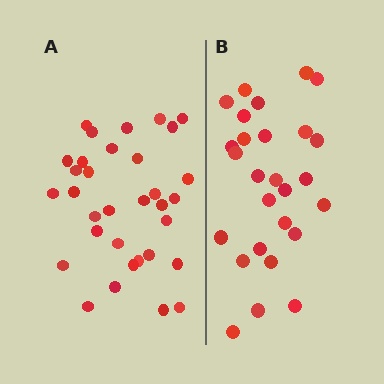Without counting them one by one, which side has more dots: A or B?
Region A (the left region) has more dots.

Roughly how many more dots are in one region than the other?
Region A has about 6 more dots than region B.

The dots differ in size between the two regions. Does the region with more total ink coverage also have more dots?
No. Region B has more total ink coverage because its dots are larger, but region A actually contains more individual dots. Total area can be misleading — the number of items is what matters here.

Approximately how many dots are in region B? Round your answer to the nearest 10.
About 30 dots. (The exact count is 27, which rounds to 30.)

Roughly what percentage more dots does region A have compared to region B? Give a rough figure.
About 20% more.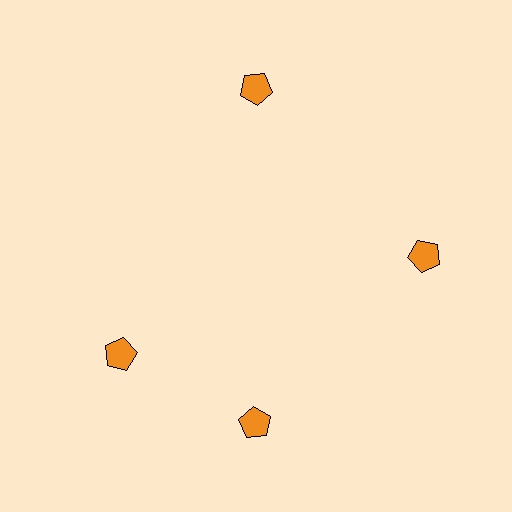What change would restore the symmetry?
The symmetry would be restored by rotating it back into even spacing with its neighbors so that all 4 pentagons sit at equal angles and equal distance from the center.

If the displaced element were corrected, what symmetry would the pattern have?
It would have 4-fold rotational symmetry — the pattern would map onto itself every 90 degrees.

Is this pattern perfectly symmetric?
No. The 4 orange pentagons are arranged in a ring, but one element near the 9 o'clock position is rotated out of alignment along the ring, breaking the 4-fold rotational symmetry.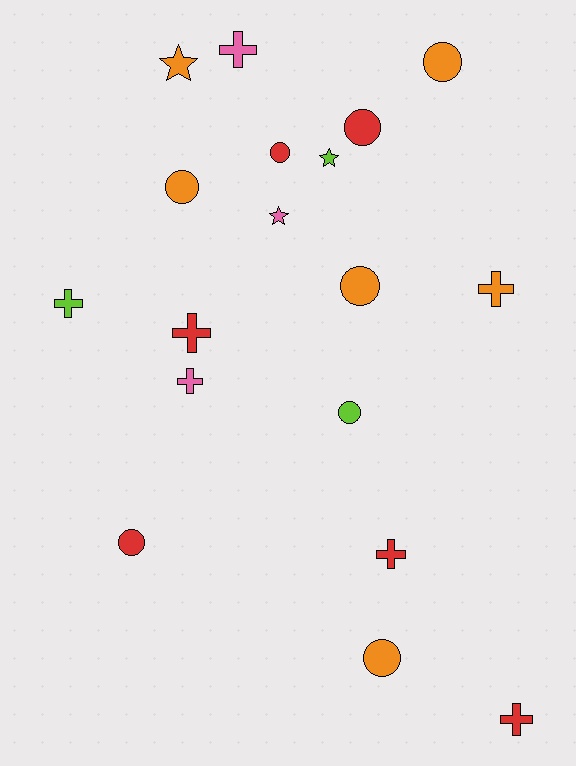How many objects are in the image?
There are 18 objects.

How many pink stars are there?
There is 1 pink star.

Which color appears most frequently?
Orange, with 6 objects.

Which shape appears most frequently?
Circle, with 8 objects.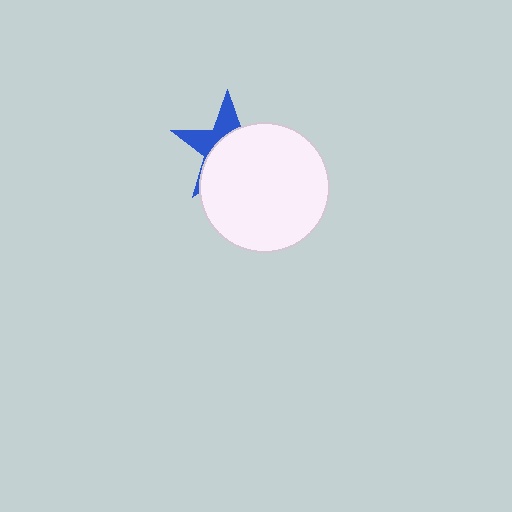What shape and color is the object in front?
The object in front is a white circle.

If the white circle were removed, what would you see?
You would see the complete blue star.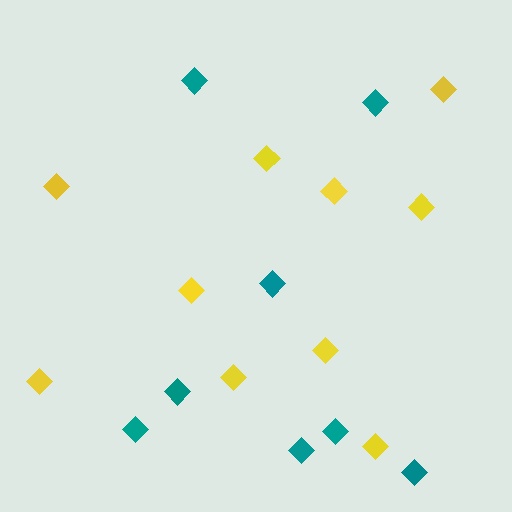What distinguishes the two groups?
There are 2 groups: one group of yellow diamonds (10) and one group of teal diamonds (8).